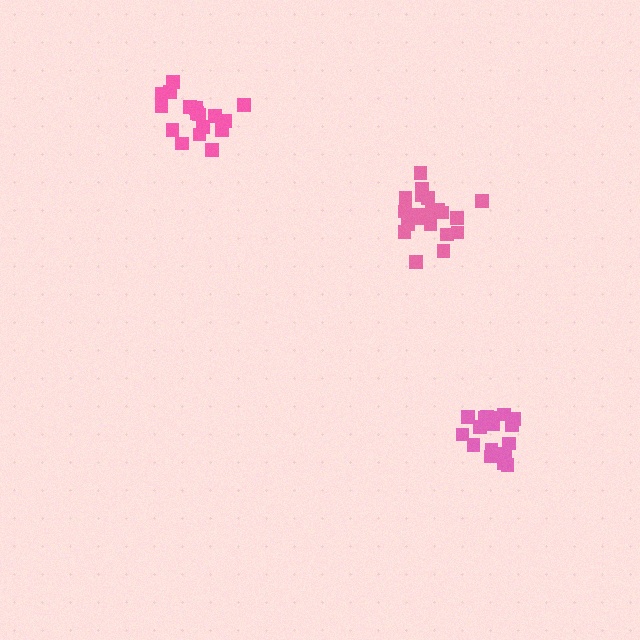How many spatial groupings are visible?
There are 3 spatial groupings.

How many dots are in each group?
Group 1: 17 dots, Group 2: 20 dots, Group 3: 17 dots (54 total).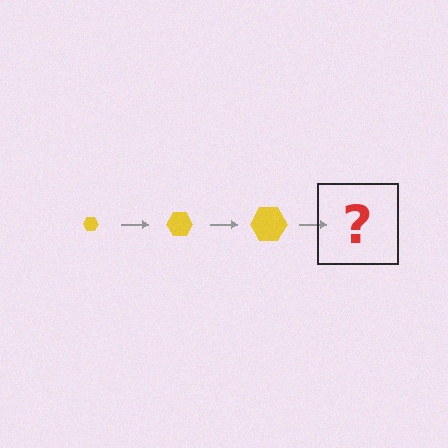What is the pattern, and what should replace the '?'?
The pattern is that the hexagon gets progressively larger each step. The '?' should be a yellow hexagon, larger than the previous one.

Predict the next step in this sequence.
The next step is a yellow hexagon, larger than the previous one.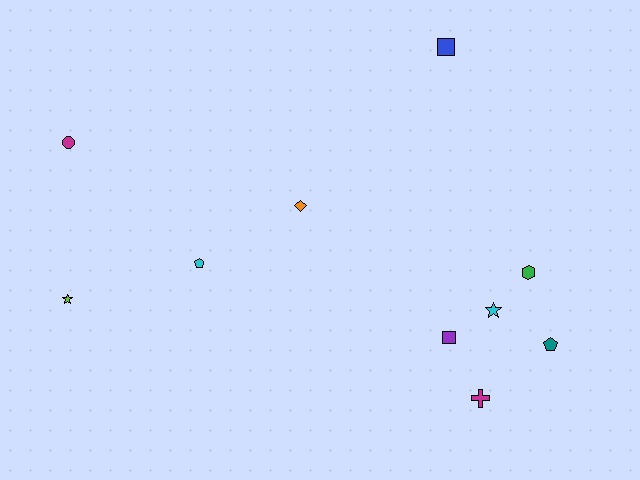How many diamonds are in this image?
There is 1 diamond.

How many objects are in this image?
There are 10 objects.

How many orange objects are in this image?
There is 1 orange object.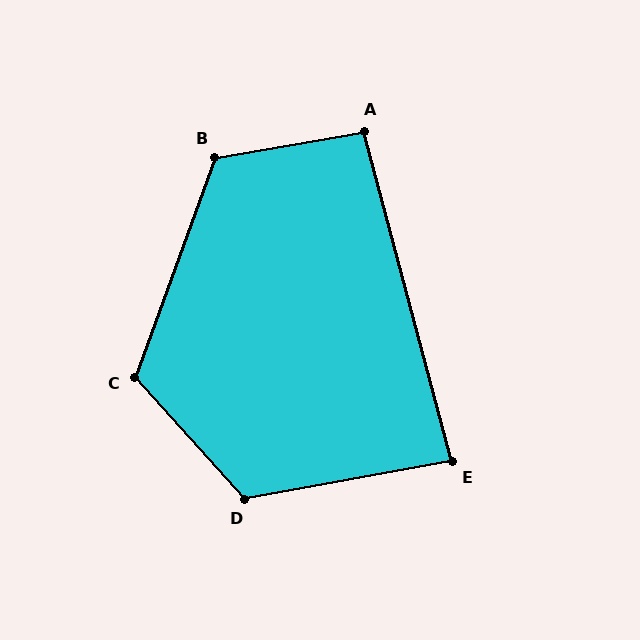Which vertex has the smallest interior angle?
E, at approximately 85 degrees.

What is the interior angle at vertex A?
Approximately 95 degrees (obtuse).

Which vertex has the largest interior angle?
D, at approximately 122 degrees.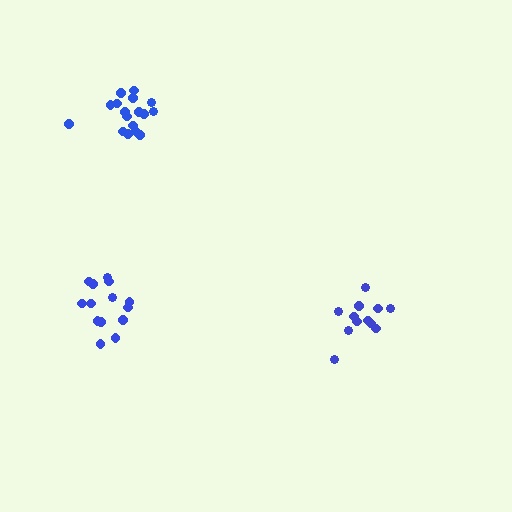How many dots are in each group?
Group 1: 15 dots, Group 2: 17 dots, Group 3: 12 dots (44 total).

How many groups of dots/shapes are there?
There are 3 groups.